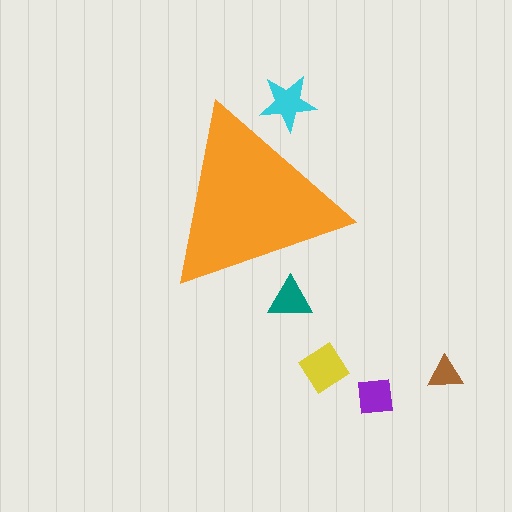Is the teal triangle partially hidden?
Yes, the teal triangle is partially hidden behind the orange triangle.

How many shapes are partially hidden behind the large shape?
2 shapes are partially hidden.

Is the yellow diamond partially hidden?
No, the yellow diamond is fully visible.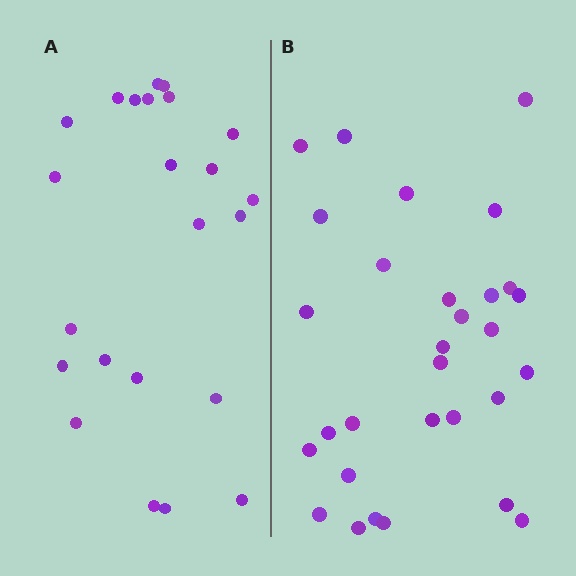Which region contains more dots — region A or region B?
Region B (the right region) has more dots.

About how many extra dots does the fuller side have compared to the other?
Region B has roughly 8 or so more dots than region A.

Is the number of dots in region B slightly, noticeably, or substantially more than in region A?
Region B has noticeably more, but not dramatically so. The ratio is roughly 1.3 to 1.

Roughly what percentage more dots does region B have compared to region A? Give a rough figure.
About 30% more.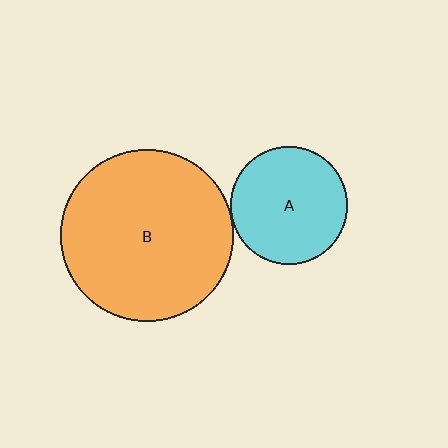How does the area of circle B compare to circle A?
Approximately 2.2 times.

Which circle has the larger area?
Circle B (orange).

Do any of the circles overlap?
No, none of the circles overlap.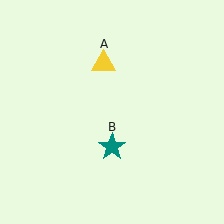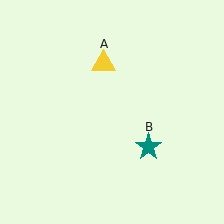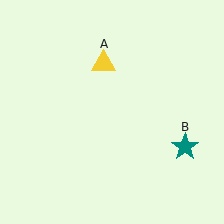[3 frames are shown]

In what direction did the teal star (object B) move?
The teal star (object B) moved right.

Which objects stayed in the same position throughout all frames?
Yellow triangle (object A) remained stationary.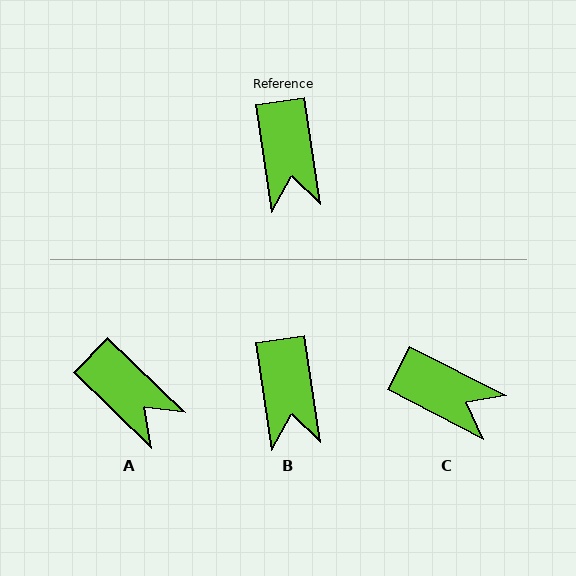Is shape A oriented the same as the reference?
No, it is off by about 37 degrees.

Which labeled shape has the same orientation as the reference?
B.